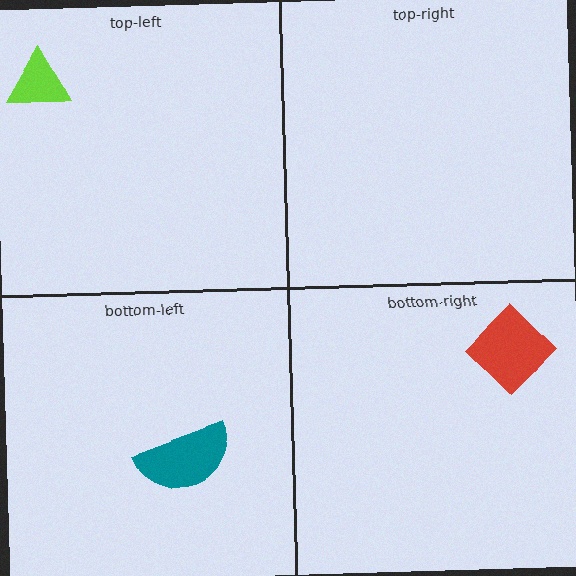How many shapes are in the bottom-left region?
1.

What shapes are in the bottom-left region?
The teal semicircle.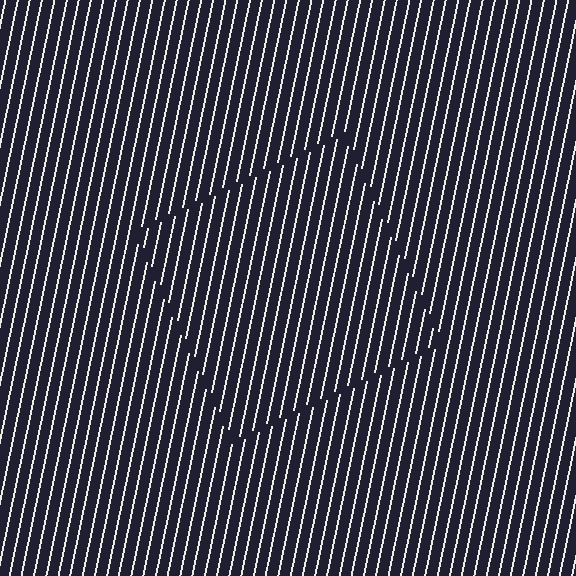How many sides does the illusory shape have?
4 sides — the line-ends trace a square.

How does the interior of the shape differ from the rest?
The interior of the shape contains the same grating, shifted by half a period — the contour is defined by the phase discontinuity where line-ends from the inner and outer gratings abut.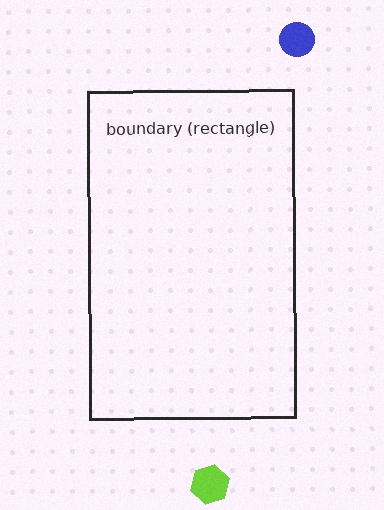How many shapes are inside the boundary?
0 inside, 2 outside.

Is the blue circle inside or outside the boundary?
Outside.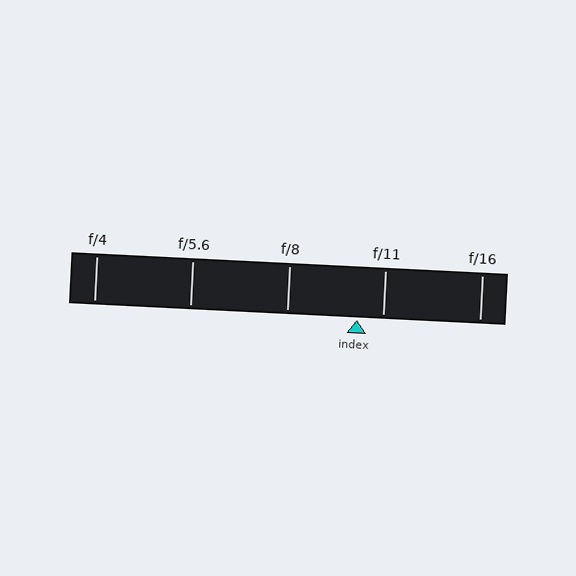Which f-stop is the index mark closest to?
The index mark is closest to f/11.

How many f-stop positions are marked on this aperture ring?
There are 5 f-stop positions marked.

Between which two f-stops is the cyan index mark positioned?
The index mark is between f/8 and f/11.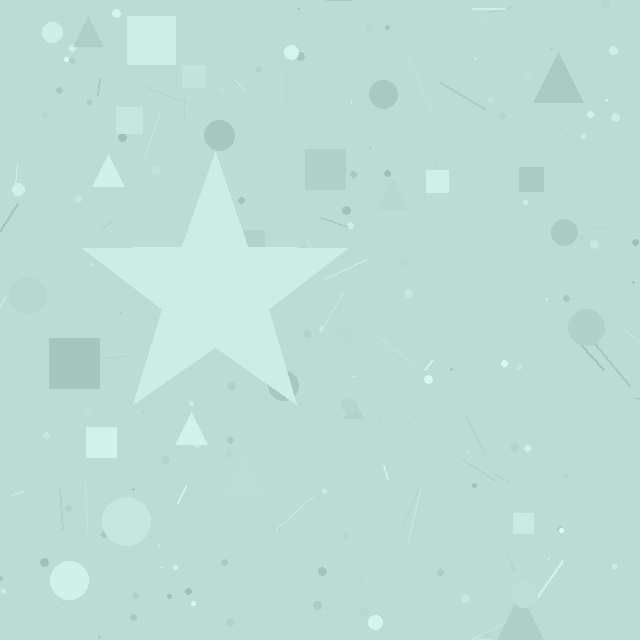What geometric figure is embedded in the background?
A star is embedded in the background.